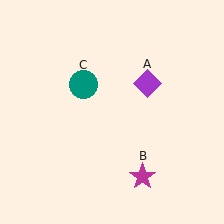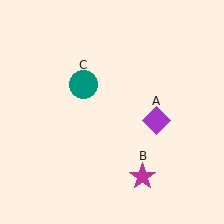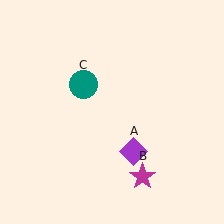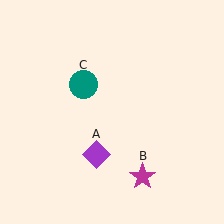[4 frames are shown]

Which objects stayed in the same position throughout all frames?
Magenta star (object B) and teal circle (object C) remained stationary.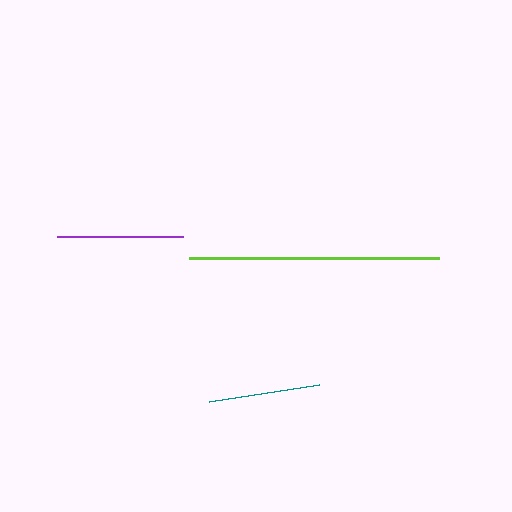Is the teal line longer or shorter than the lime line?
The lime line is longer than the teal line.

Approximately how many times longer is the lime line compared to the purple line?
The lime line is approximately 2.0 times the length of the purple line.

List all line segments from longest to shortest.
From longest to shortest: lime, purple, teal.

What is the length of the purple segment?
The purple segment is approximately 126 pixels long.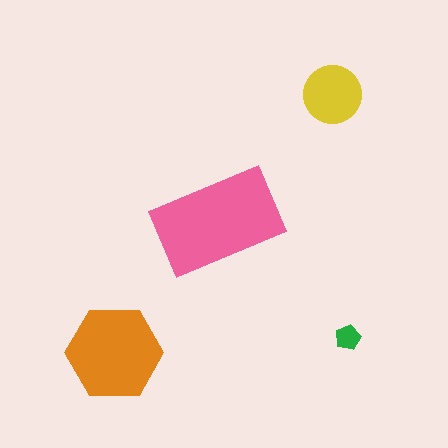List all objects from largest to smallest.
The pink rectangle, the orange hexagon, the yellow circle, the green pentagon.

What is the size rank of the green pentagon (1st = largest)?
4th.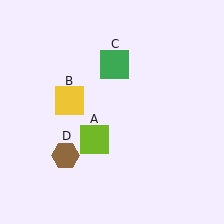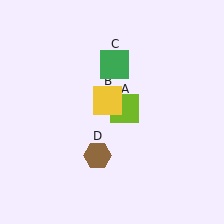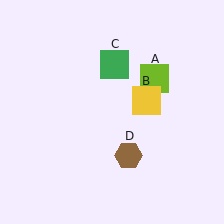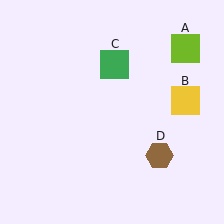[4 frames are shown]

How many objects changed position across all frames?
3 objects changed position: lime square (object A), yellow square (object B), brown hexagon (object D).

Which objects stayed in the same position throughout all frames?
Green square (object C) remained stationary.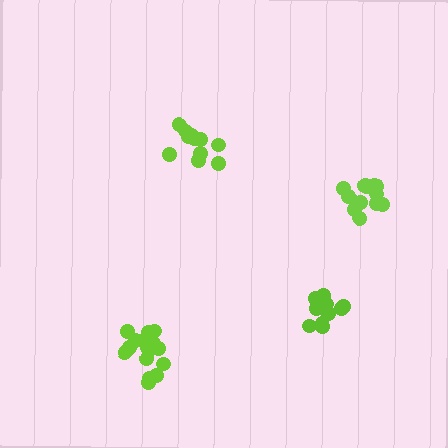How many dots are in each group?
Group 1: 16 dots, Group 2: 11 dots, Group 3: 12 dots, Group 4: 11 dots (50 total).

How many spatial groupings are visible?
There are 4 spatial groupings.